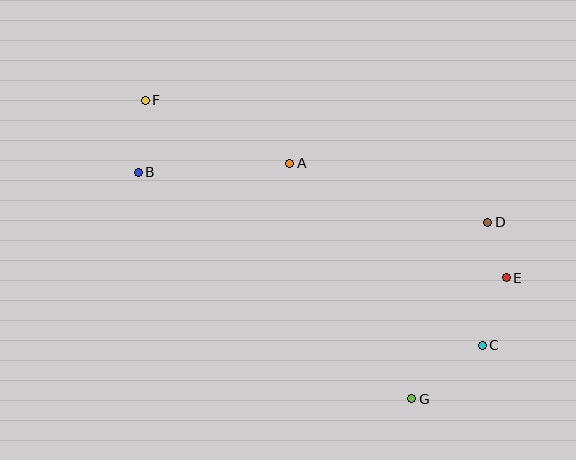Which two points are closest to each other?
Points D and E are closest to each other.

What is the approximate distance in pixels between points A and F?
The distance between A and F is approximately 158 pixels.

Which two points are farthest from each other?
Points C and F are farthest from each other.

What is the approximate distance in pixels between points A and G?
The distance between A and G is approximately 265 pixels.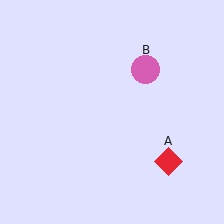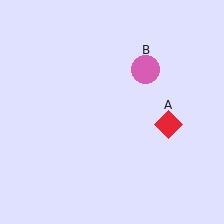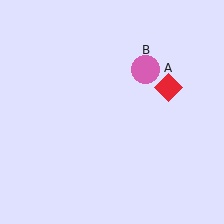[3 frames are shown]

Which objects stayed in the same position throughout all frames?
Pink circle (object B) remained stationary.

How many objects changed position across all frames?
1 object changed position: red diamond (object A).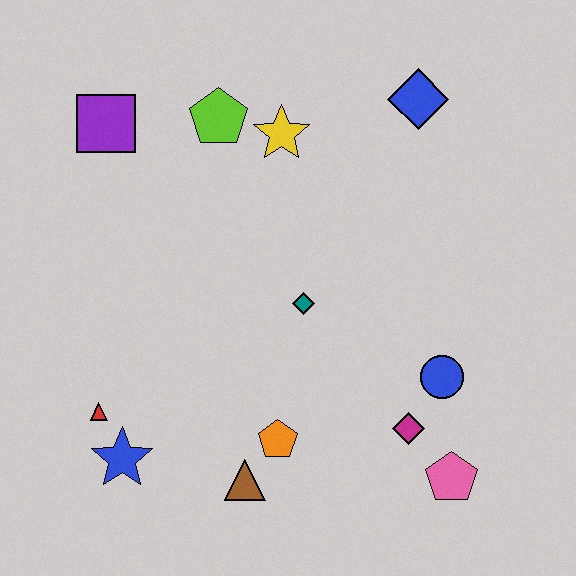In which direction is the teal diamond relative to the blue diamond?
The teal diamond is below the blue diamond.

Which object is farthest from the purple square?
The pink pentagon is farthest from the purple square.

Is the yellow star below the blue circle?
No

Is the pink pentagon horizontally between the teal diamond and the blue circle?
No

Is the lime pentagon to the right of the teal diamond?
No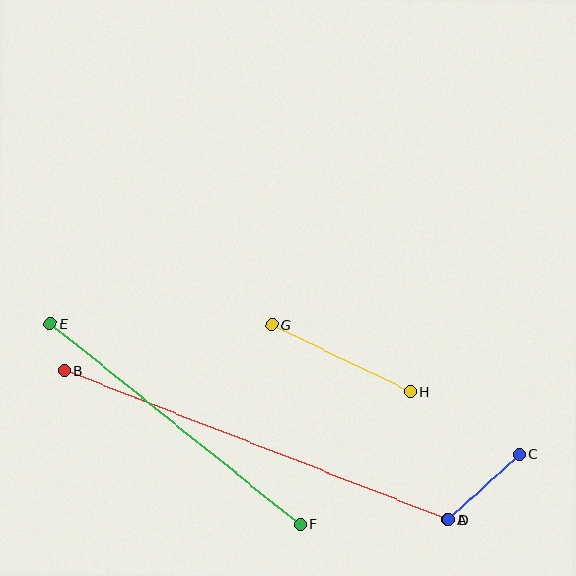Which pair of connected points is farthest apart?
Points A and B are farthest apart.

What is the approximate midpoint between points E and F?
The midpoint is at approximately (175, 424) pixels.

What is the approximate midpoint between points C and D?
The midpoint is at approximately (484, 487) pixels.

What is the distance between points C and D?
The distance is approximately 96 pixels.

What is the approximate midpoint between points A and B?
The midpoint is at approximately (256, 445) pixels.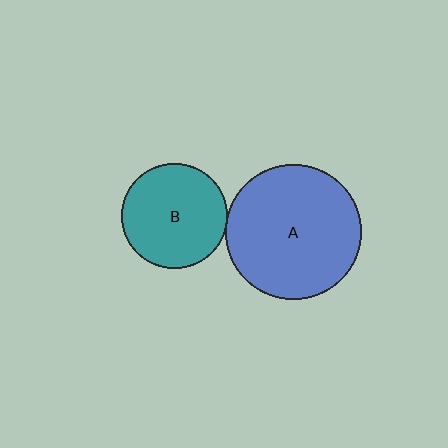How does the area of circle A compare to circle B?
Approximately 1.7 times.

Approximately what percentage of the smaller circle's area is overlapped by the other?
Approximately 5%.